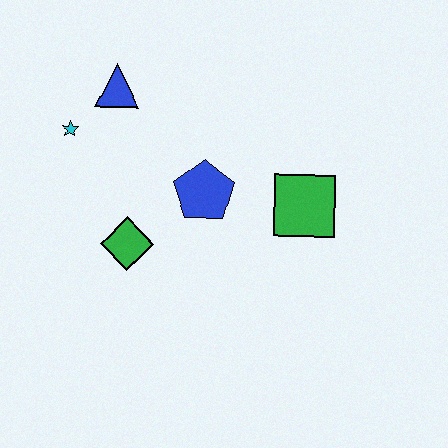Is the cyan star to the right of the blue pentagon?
No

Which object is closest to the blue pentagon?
The green diamond is closest to the blue pentagon.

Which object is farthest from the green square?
The cyan star is farthest from the green square.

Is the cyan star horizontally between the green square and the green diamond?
No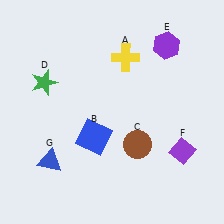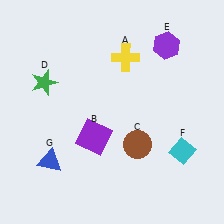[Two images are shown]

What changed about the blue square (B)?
In Image 1, B is blue. In Image 2, it changed to purple.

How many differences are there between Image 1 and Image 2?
There are 2 differences between the two images.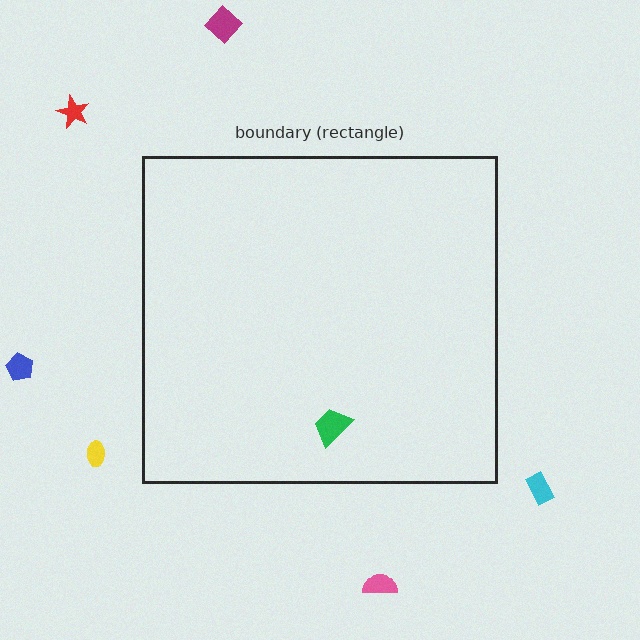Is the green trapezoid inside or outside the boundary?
Inside.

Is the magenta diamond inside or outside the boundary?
Outside.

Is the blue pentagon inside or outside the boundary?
Outside.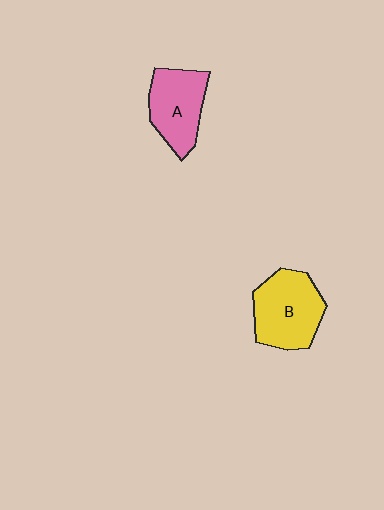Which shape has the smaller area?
Shape A (pink).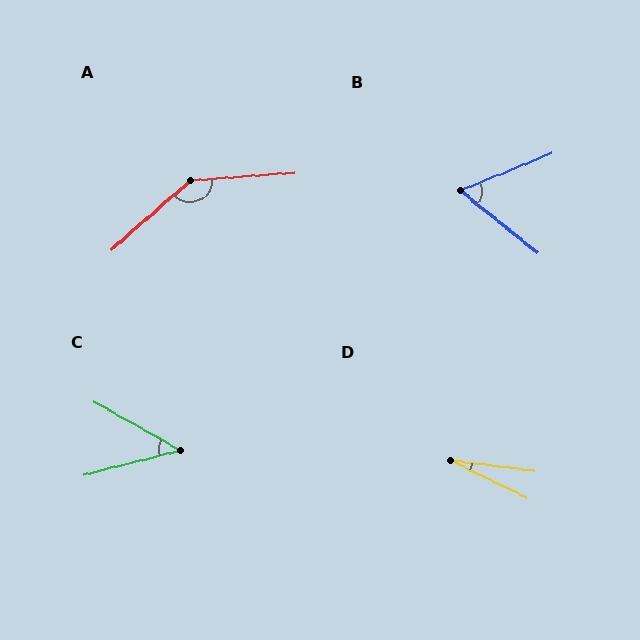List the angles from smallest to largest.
D (19°), C (44°), B (61°), A (143°).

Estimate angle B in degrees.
Approximately 61 degrees.